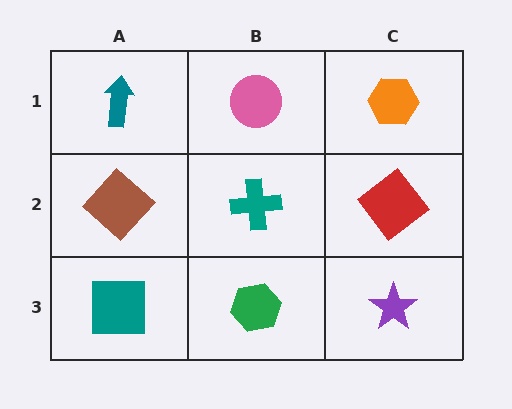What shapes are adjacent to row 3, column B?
A teal cross (row 2, column B), a teal square (row 3, column A), a purple star (row 3, column C).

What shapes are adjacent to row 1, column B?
A teal cross (row 2, column B), a teal arrow (row 1, column A), an orange hexagon (row 1, column C).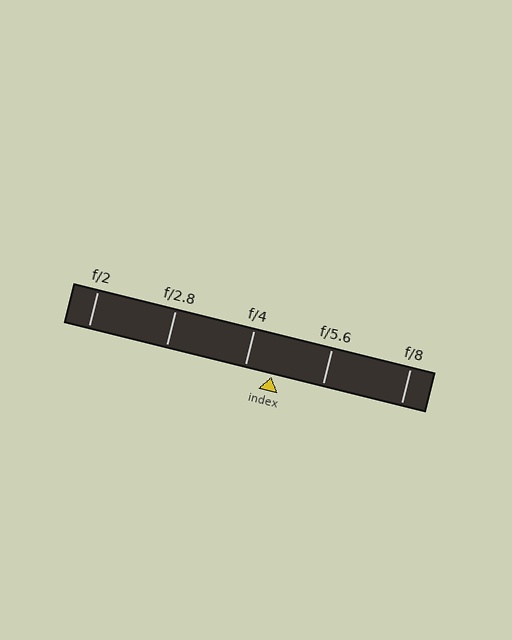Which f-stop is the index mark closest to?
The index mark is closest to f/4.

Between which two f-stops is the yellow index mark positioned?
The index mark is between f/4 and f/5.6.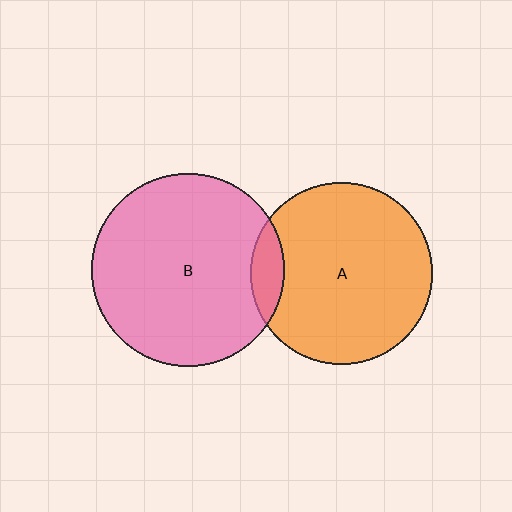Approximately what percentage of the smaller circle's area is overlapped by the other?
Approximately 10%.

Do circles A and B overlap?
Yes.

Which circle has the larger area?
Circle B (pink).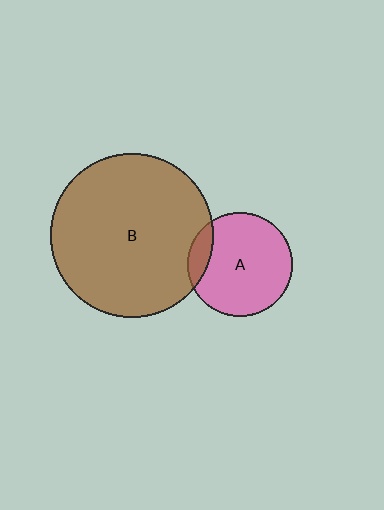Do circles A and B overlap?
Yes.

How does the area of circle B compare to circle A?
Approximately 2.5 times.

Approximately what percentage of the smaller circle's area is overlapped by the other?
Approximately 15%.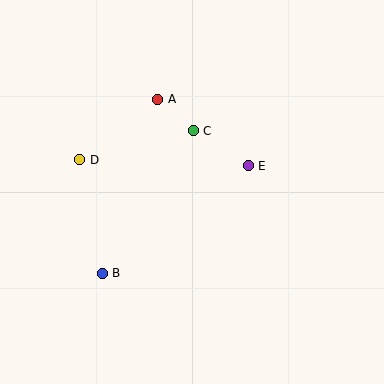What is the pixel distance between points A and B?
The distance between A and B is 182 pixels.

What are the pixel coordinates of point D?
Point D is at (79, 160).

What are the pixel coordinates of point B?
Point B is at (102, 273).